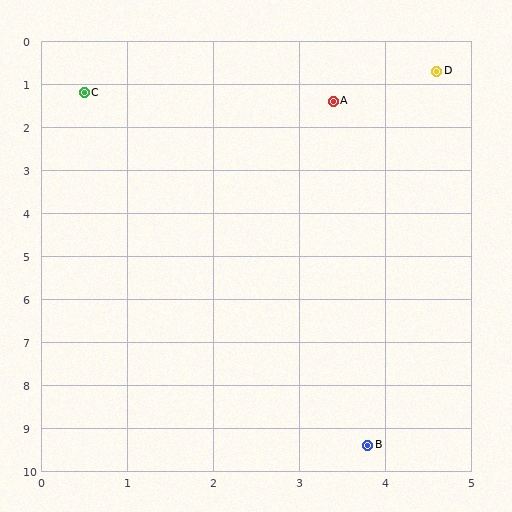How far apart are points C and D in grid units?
Points C and D are about 4.1 grid units apart.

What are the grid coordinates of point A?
Point A is at approximately (3.4, 1.4).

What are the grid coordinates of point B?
Point B is at approximately (3.8, 9.4).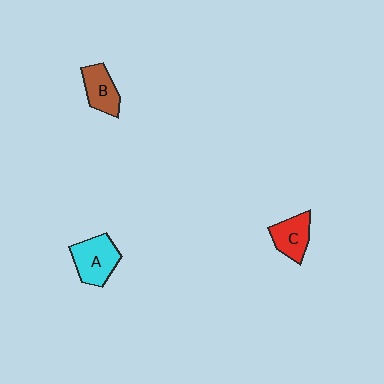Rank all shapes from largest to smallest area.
From largest to smallest: A (cyan), C (red), B (brown).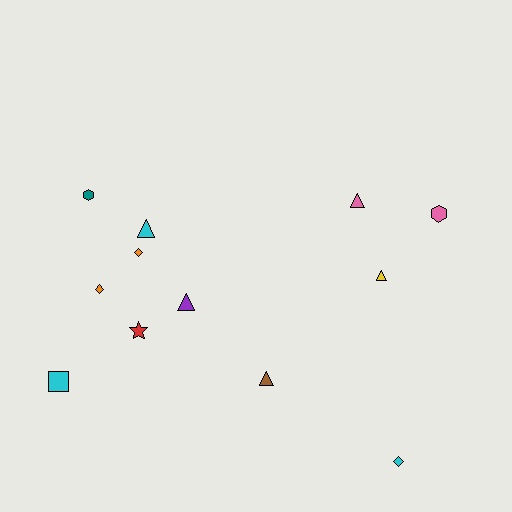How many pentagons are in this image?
There are no pentagons.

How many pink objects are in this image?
There are 2 pink objects.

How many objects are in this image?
There are 12 objects.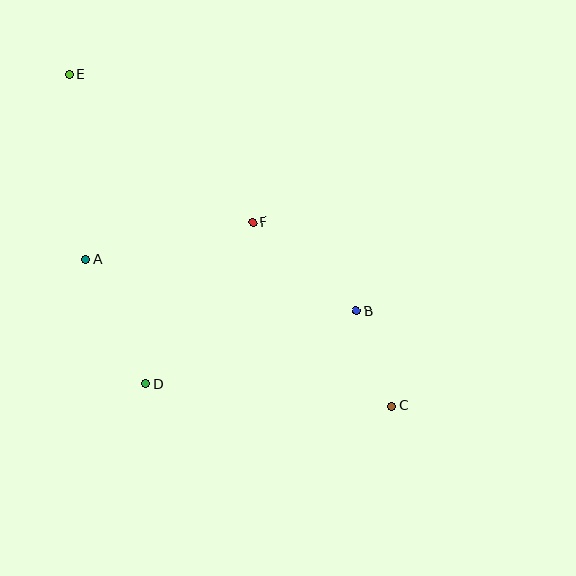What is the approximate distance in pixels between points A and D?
The distance between A and D is approximately 138 pixels.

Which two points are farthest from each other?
Points C and E are farthest from each other.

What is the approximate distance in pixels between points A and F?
The distance between A and F is approximately 171 pixels.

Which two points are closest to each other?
Points B and C are closest to each other.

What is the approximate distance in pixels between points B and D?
The distance between B and D is approximately 222 pixels.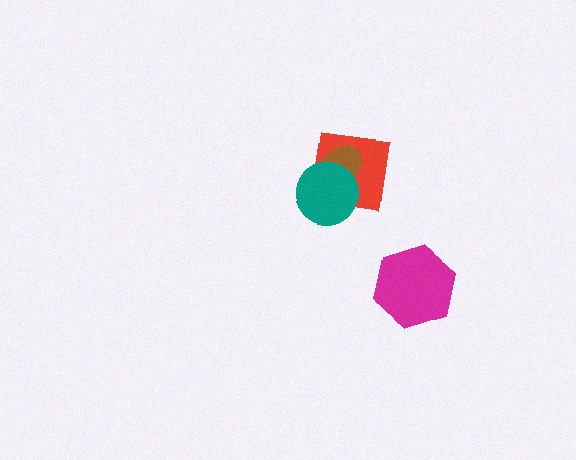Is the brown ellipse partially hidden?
Yes, it is partially covered by another shape.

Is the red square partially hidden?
Yes, it is partially covered by another shape.